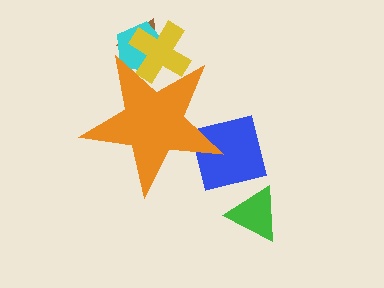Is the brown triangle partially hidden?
Yes, the brown triangle is partially hidden behind the orange star.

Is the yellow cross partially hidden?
Yes, the yellow cross is partially hidden behind the orange star.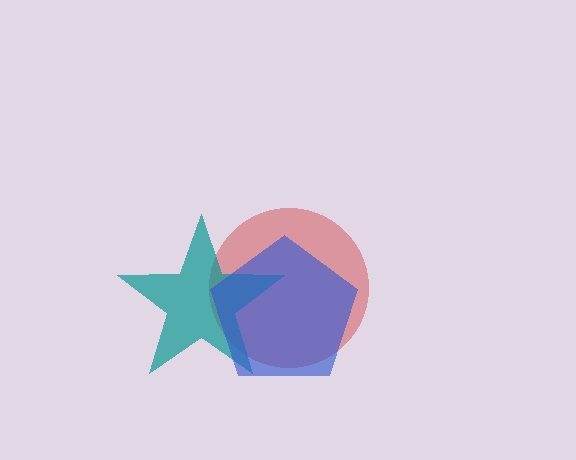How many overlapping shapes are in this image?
There are 3 overlapping shapes in the image.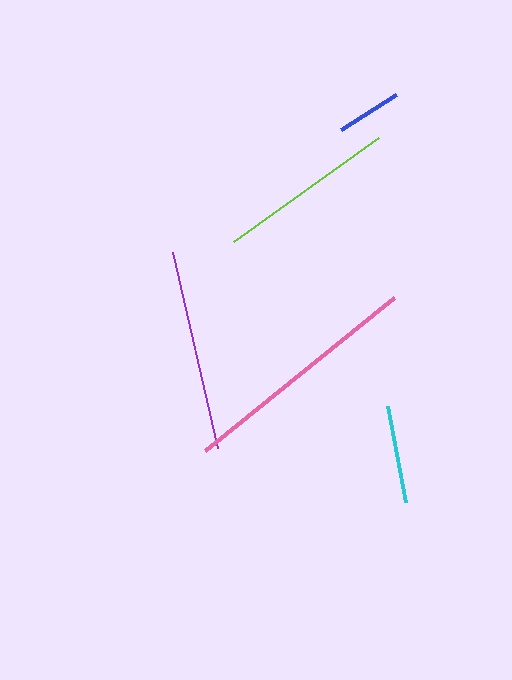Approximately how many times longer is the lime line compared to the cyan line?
The lime line is approximately 1.8 times the length of the cyan line.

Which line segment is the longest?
The pink line is the longest at approximately 243 pixels.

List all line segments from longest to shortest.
From longest to shortest: pink, purple, lime, cyan, blue.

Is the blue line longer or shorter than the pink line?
The pink line is longer than the blue line.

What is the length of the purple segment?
The purple segment is approximately 201 pixels long.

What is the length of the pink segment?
The pink segment is approximately 243 pixels long.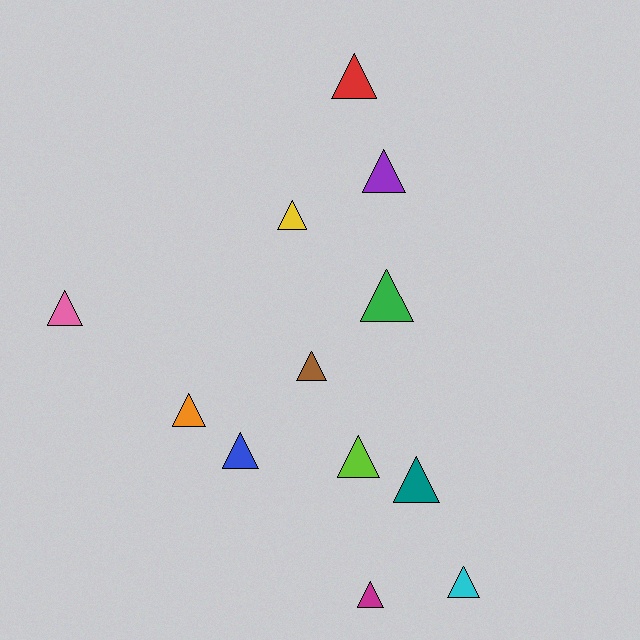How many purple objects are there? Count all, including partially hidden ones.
There is 1 purple object.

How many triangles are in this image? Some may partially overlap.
There are 12 triangles.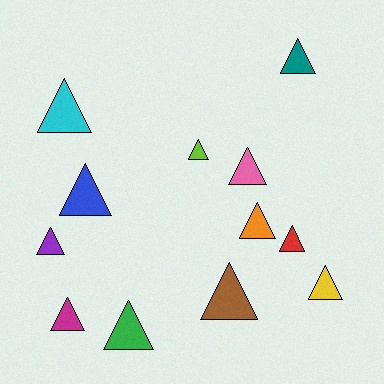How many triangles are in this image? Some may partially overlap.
There are 12 triangles.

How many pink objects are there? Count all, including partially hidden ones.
There is 1 pink object.